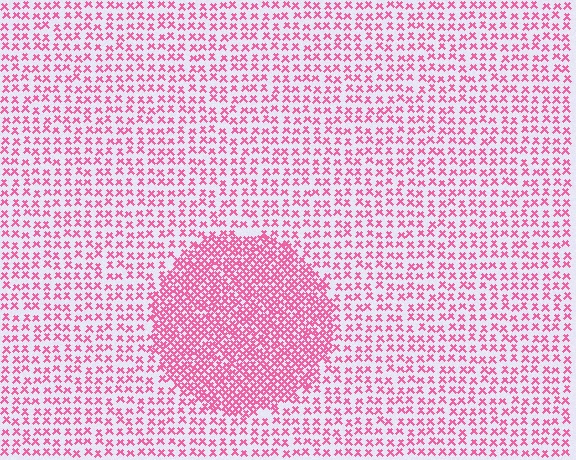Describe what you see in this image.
The image contains small pink elements arranged at two different densities. A circle-shaped region is visible where the elements are more densely packed than the surrounding area.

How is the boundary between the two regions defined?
The boundary is defined by a change in element density (approximately 2.2x ratio). All elements are the same color, size, and shape.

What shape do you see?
I see a circle.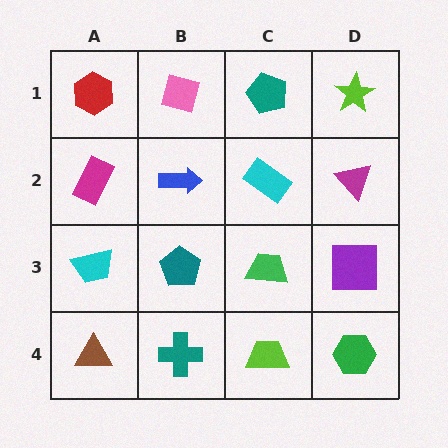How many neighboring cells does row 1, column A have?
2.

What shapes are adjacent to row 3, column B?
A blue arrow (row 2, column B), a teal cross (row 4, column B), a cyan trapezoid (row 3, column A), a green trapezoid (row 3, column C).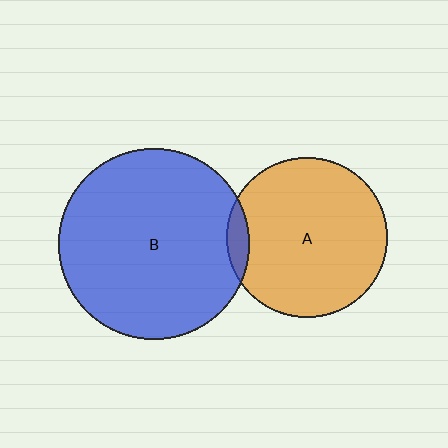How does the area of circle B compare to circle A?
Approximately 1.4 times.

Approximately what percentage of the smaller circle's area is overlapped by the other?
Approximately 5%.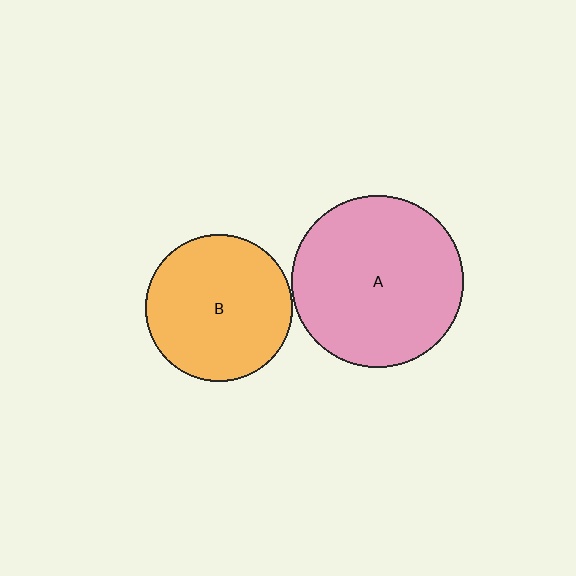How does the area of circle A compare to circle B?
Approximately 1.4 times.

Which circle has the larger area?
Circle A (pink).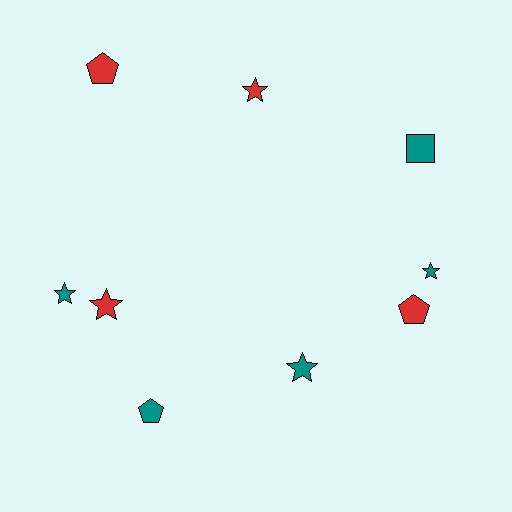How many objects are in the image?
There are 9 objects.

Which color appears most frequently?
Teal, with 5 objects.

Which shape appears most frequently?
Star, with 5 objects.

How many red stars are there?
There are 2 red stars.